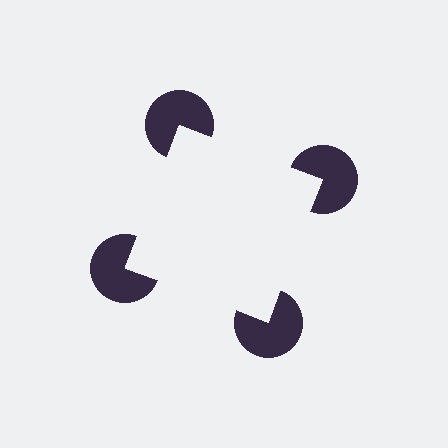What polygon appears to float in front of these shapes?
An illusory square — its edges are inferred from the aligned wedge cuts in the pac-man discs, not physically drawn.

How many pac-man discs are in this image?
There are 4 — one at each vertex of the illusory square.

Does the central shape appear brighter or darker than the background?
It typically appears slightly brighter than the background, even though no actual brightness change is drawn.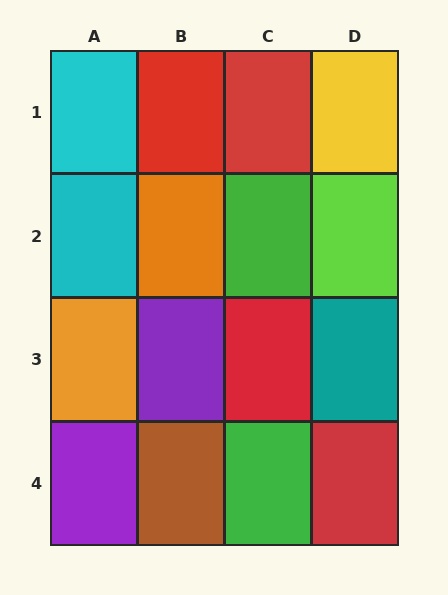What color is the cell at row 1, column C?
Red.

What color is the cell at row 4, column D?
Red.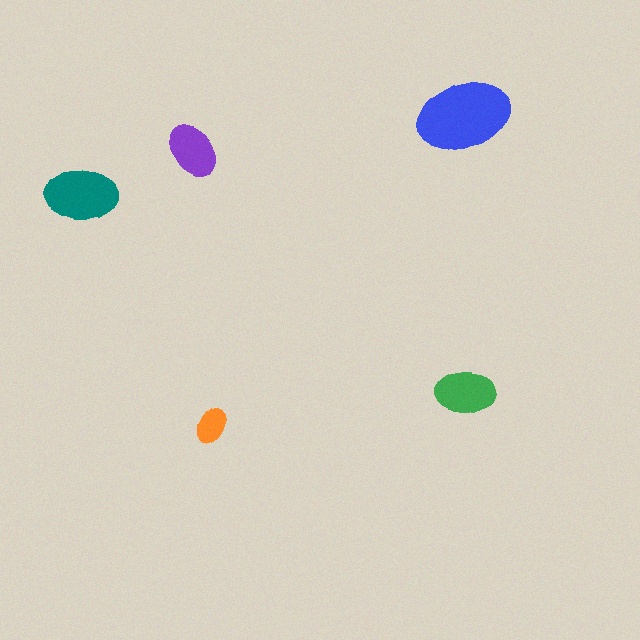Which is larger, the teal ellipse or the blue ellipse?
The blue one.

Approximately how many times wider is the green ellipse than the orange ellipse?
About 1.5 times wider.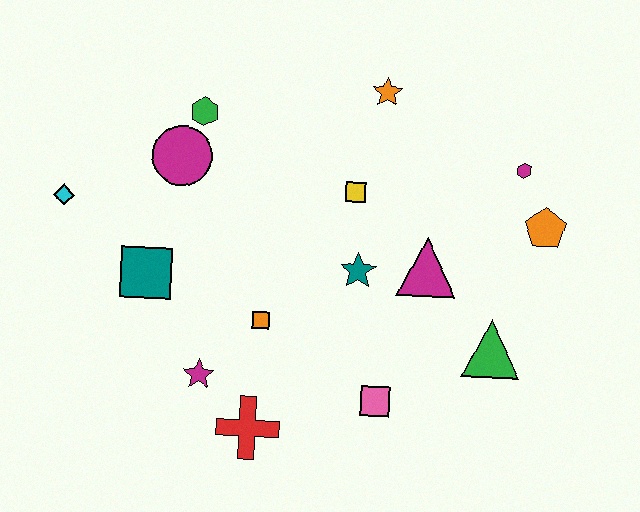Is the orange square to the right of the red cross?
Yes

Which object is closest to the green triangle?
The magenta triangle is closest to the green triangle.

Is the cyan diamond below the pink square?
No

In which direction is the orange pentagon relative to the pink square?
The orange pentagon is above the pink square.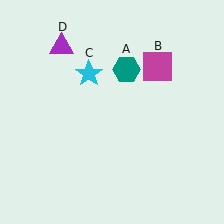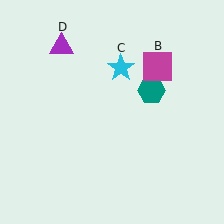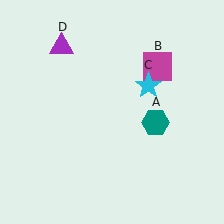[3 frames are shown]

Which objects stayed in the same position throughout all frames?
Magenta square (object B) and purple triangle (object D) remained stationary.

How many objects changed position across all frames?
2 objects changed position: teal hexagon (object A), cyan star (object C).